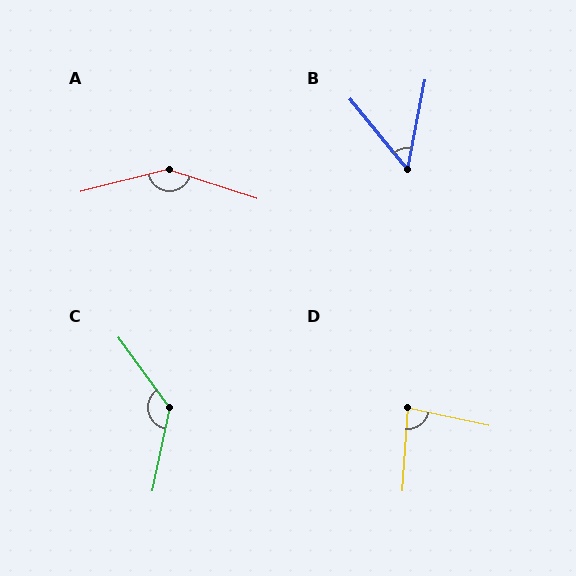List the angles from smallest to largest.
B (50°), D (82°), C (132°), A (148°).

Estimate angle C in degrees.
Approximately 132 degrees.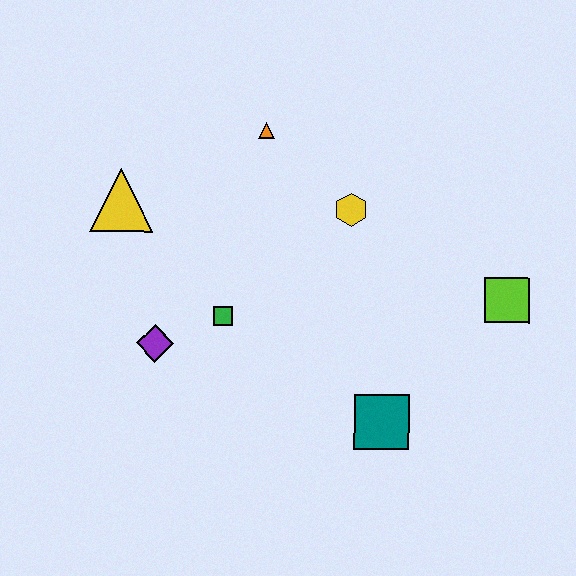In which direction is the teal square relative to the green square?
The teal square is to the right of the green square.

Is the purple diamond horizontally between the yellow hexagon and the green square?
No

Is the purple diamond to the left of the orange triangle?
Yes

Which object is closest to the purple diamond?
The green square is closest to the purple diamond.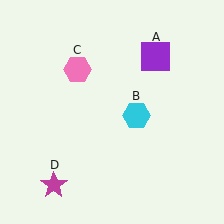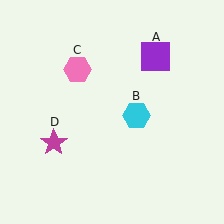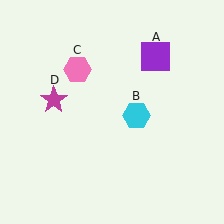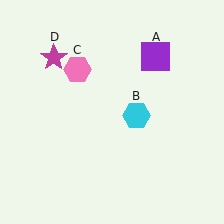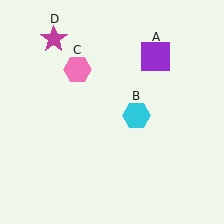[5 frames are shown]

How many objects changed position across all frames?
1 object changed position: magenta star (object D).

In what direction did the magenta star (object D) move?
The magenta star (object D) moved up.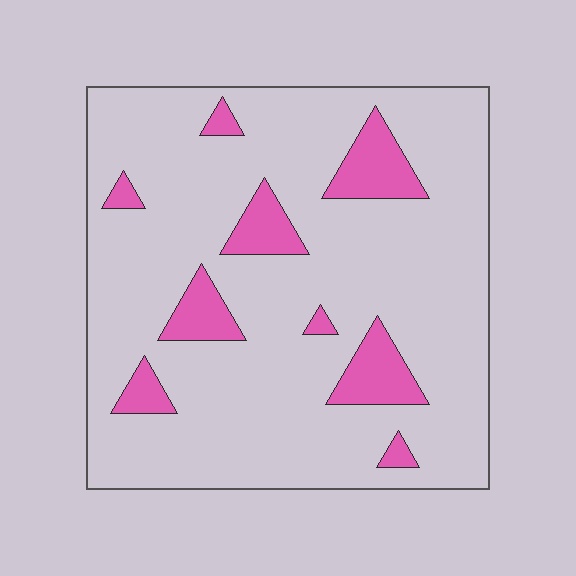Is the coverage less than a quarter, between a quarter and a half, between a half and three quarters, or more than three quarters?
Less than a quarter.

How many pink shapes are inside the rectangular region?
9.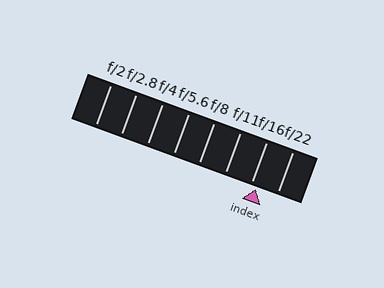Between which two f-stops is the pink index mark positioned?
The index mark is between f/16 and f/22.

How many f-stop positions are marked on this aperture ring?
There are 8 f-stop positions marked.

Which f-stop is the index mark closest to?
The index mark is closest to f/16.